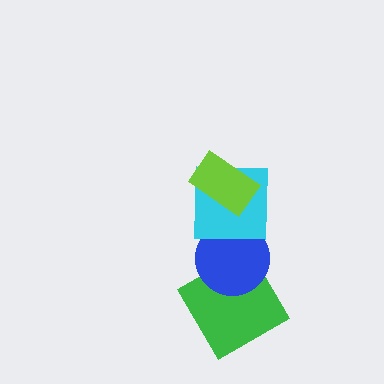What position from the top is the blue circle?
The blue circle is 3rd from the top.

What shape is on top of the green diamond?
The blue circle is on top of the green diamond.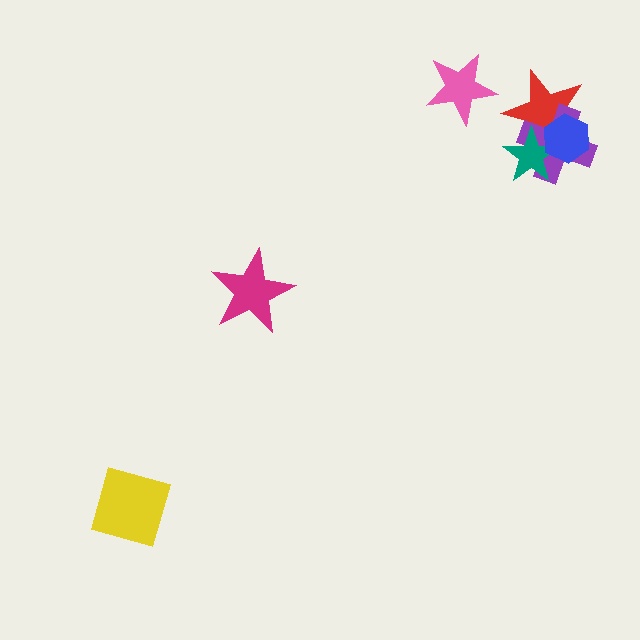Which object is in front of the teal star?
The blue hexagon is in front of the teal star.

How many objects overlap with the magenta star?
0 objects overlap with the magenta star.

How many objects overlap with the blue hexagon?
3 objects overlap with the blue hexagon.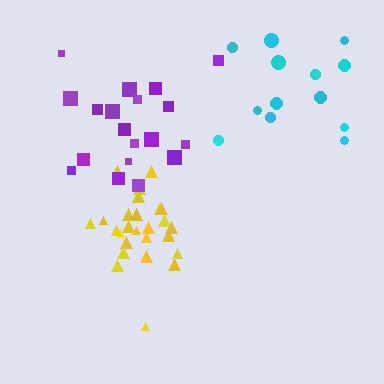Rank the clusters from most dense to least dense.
yellow, purple, cyan.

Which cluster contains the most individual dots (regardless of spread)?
Yellow (26).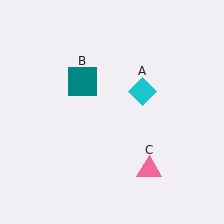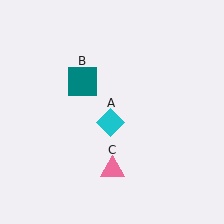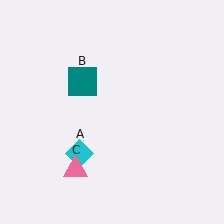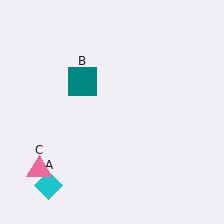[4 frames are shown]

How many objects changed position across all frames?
2 objects changed position: cyan diamond (object A), pink triangle (object C).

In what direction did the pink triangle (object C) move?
The pink triangle (object C) moved left.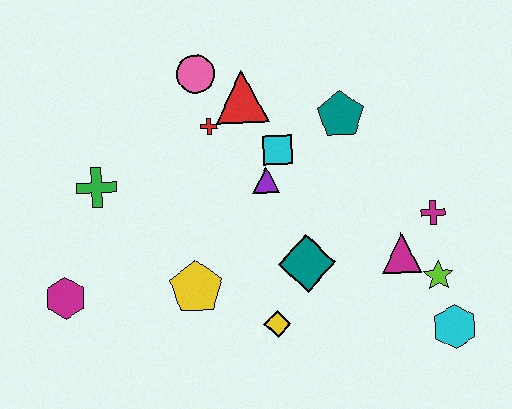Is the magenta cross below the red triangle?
Yes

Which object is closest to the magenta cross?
The magenta triangle is closest to the magenta cross.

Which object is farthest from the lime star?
The magenta hexagon is farthest from the lime star.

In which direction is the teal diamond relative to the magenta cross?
The teal diamond is to the left of the magenta cross.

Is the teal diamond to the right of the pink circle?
Yes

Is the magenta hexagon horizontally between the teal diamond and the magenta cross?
No